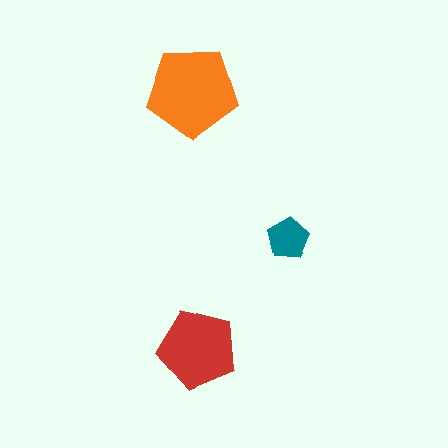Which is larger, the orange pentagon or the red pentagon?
The orange one.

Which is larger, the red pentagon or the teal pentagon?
The red one.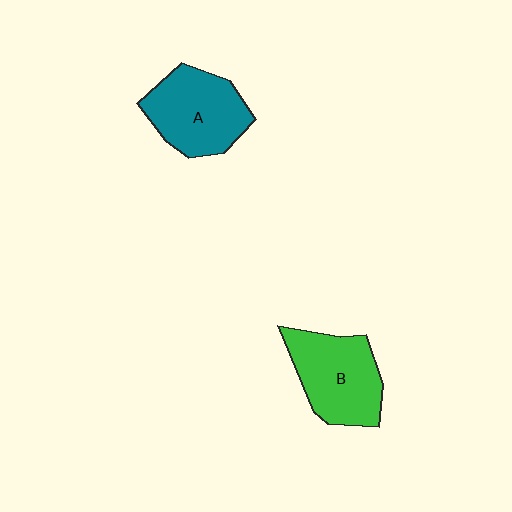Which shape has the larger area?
Shape B (green).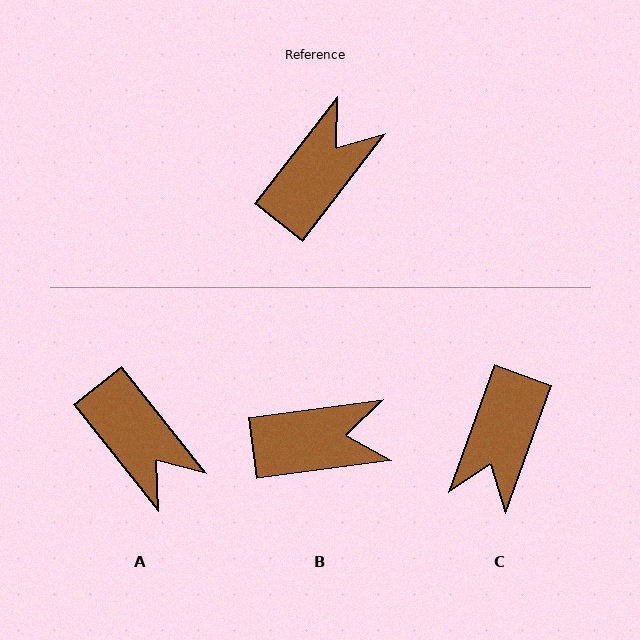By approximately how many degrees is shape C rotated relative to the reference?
Approximately 162 degrees clockwise.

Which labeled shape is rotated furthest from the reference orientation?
C, about 162 degrees away.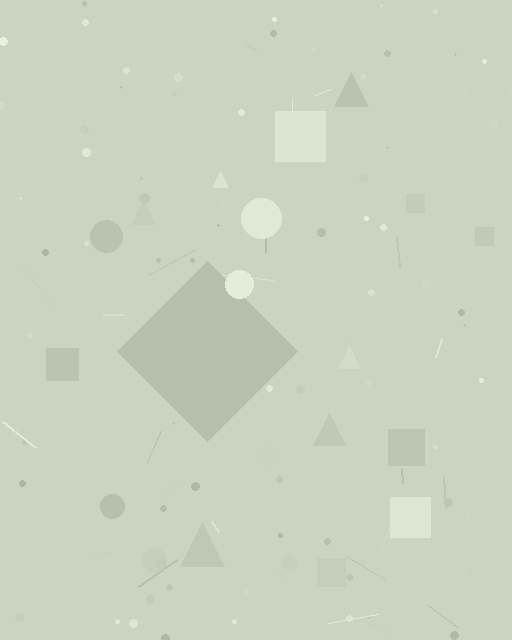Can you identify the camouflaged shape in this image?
The camouflaged shape is a diamond.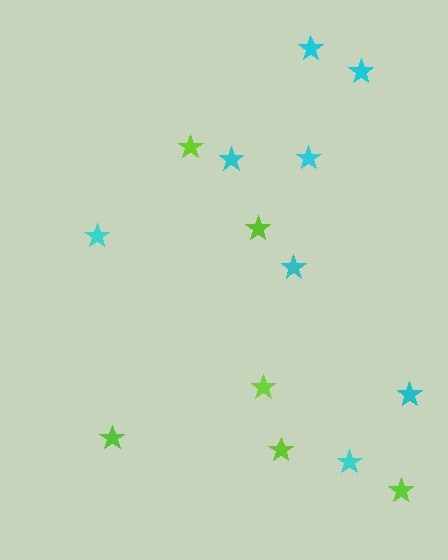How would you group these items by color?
There are 2 groups: one group of lime stars (6) and one group of cyan stars (8).